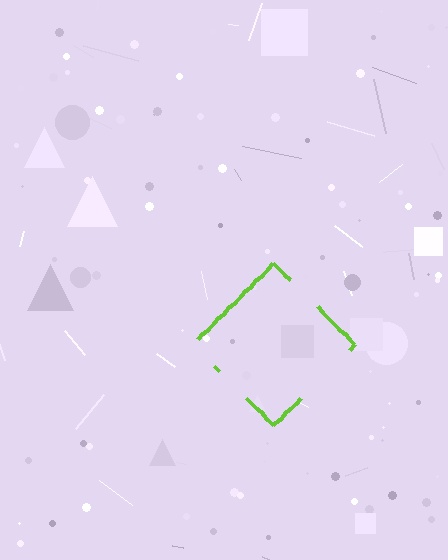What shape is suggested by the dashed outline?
The dashed outline suggests a diamond.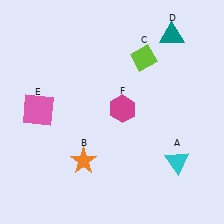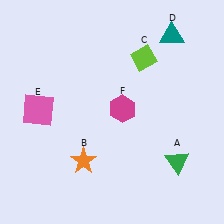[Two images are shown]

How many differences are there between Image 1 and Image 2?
There is 1 difference between the two images.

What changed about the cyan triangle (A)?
In Image 1, A is cyan. In Image 2, it changed to green.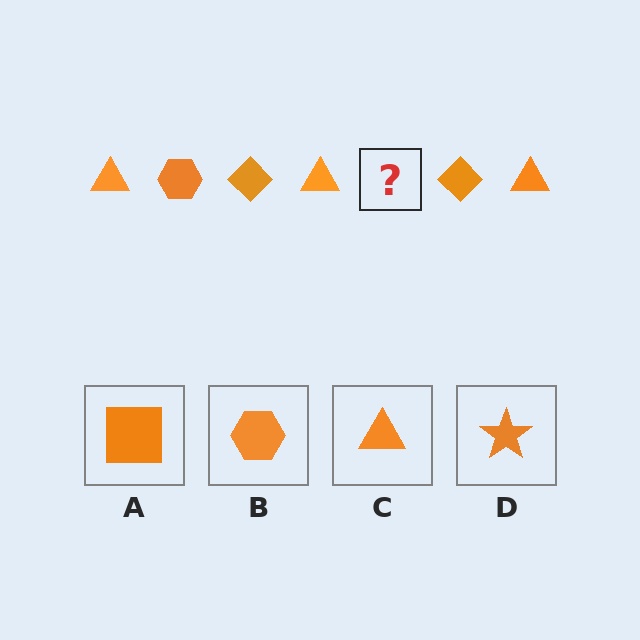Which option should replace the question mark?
Option B.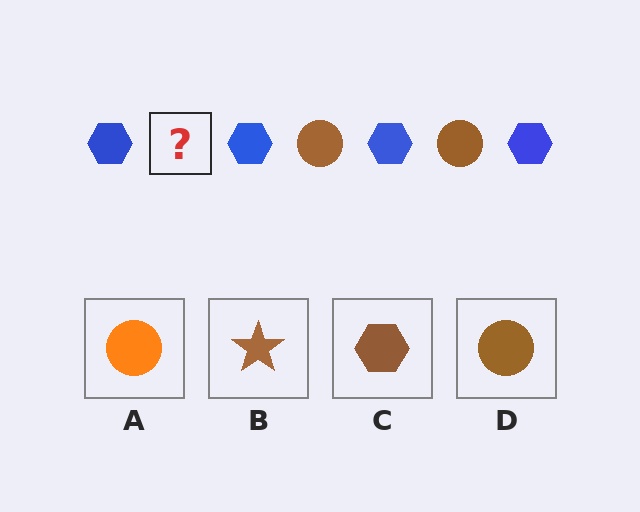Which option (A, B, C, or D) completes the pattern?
D.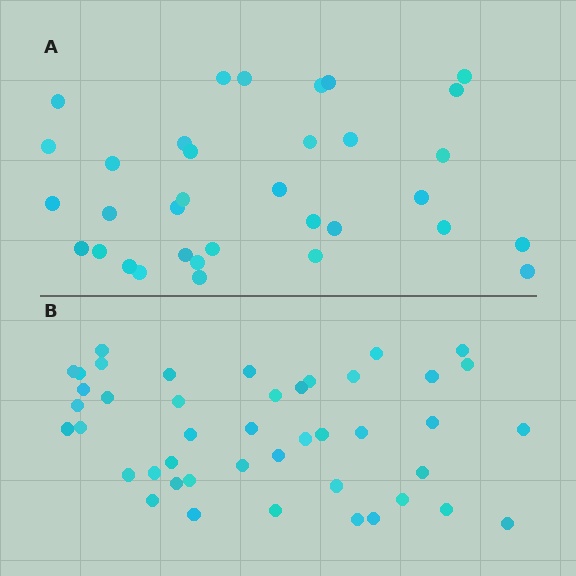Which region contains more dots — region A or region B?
Region B (the bottom region) has more dots.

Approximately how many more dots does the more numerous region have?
Region B has roughly 10 or so more dots than region A.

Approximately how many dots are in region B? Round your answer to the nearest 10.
About 40 dots. (The exact count is 44, which rounds to 40.)